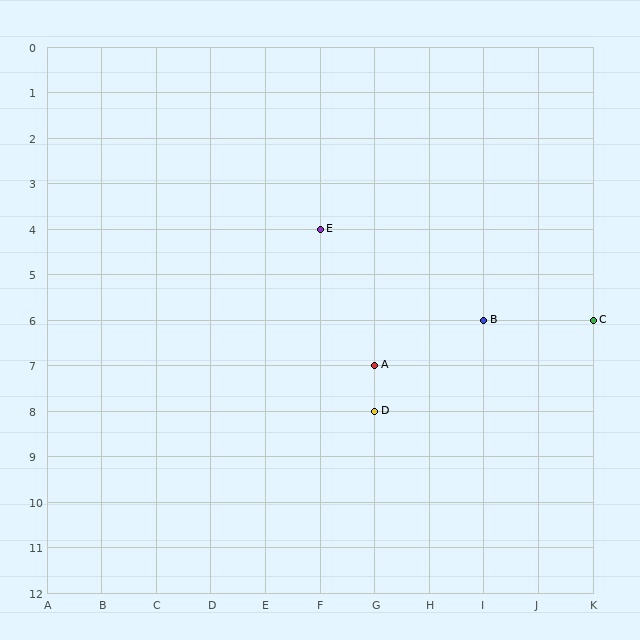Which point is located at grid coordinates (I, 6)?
Point B is at (I, 6).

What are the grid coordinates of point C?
Point C is at grid coordinates (K, 6).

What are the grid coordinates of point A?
Point A is at grid coordinates (G, 7).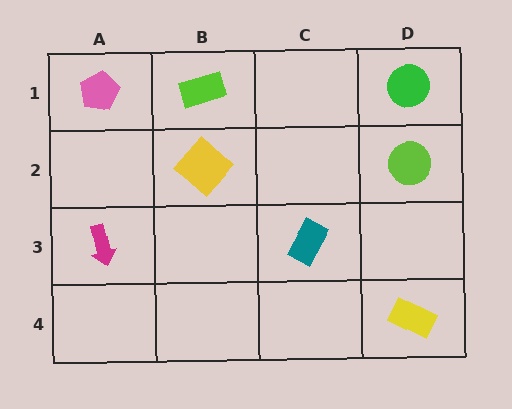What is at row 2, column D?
A lime circle.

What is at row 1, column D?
A green circle.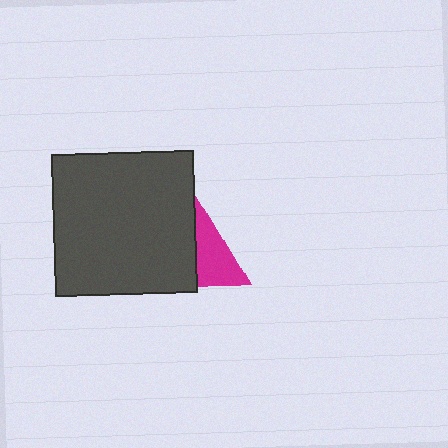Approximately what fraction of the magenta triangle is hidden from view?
Roughly 59% of the magenta triangle is hidden behind the dark gray square.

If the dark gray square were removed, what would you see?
You would see the complete magenta triangle.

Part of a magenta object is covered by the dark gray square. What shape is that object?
It is a triangle.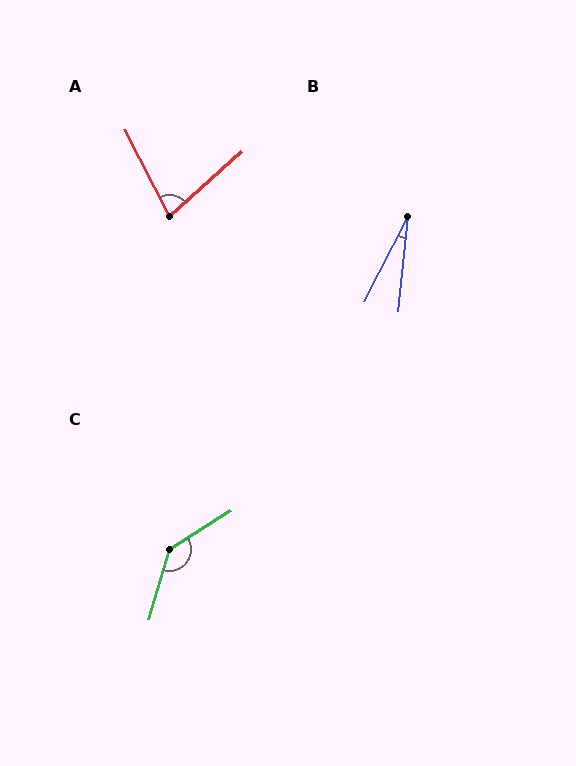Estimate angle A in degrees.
Approximately 75 degrees.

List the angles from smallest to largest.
B (21°), A (75°), C (138°).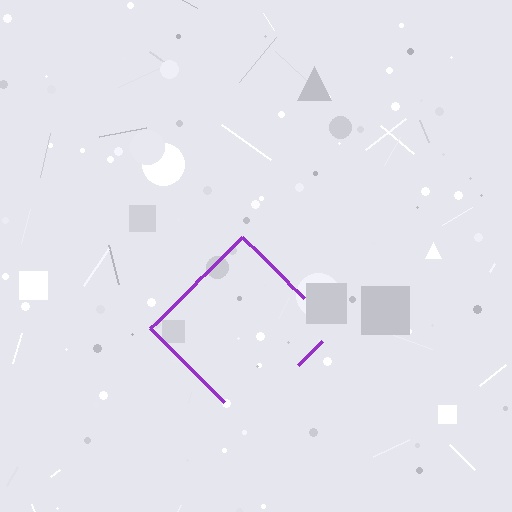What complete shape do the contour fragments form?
The contour fragments form a diamond.